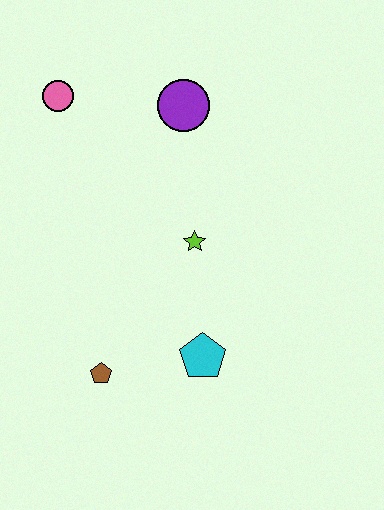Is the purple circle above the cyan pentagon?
Yes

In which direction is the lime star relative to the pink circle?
The lime star is below the pink circle.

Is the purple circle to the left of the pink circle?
No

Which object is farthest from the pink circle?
The cyan pentagon is farthest from the pink circle.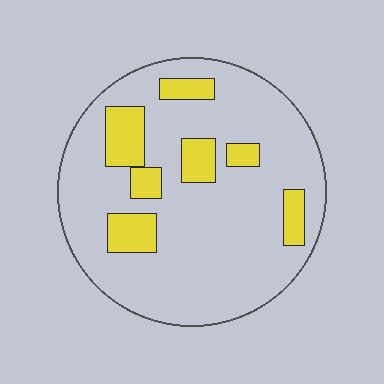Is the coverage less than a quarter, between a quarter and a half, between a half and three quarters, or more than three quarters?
Less than a quarter.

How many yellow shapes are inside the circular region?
7.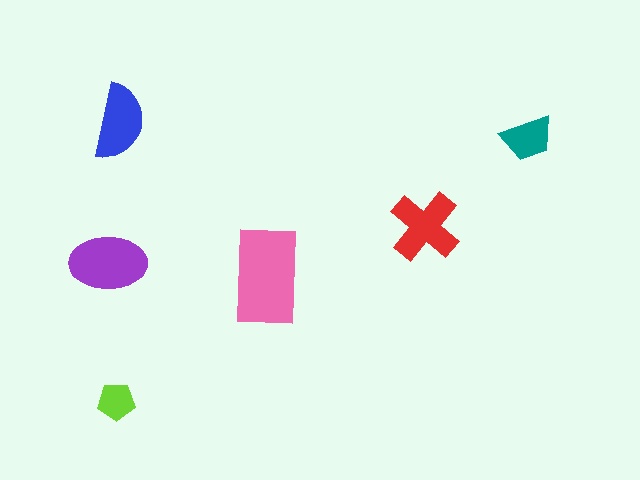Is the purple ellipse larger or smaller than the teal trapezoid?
Larger.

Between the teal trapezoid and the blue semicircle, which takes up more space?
The blue semicircle.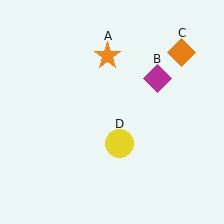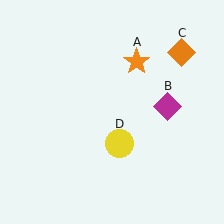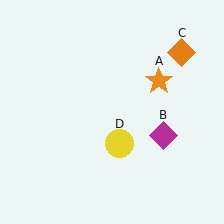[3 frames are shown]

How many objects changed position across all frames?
2 objects changed position: orange star (object A), magenta diamond (object B).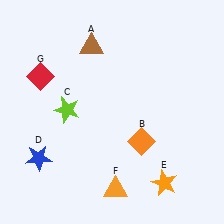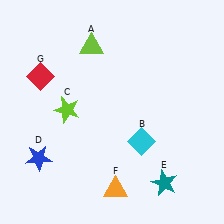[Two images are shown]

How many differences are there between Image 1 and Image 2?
There are 3 differences between the two images.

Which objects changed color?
A changed from brown to lime. B changed from orange to cyan. E changed from orange to teal.